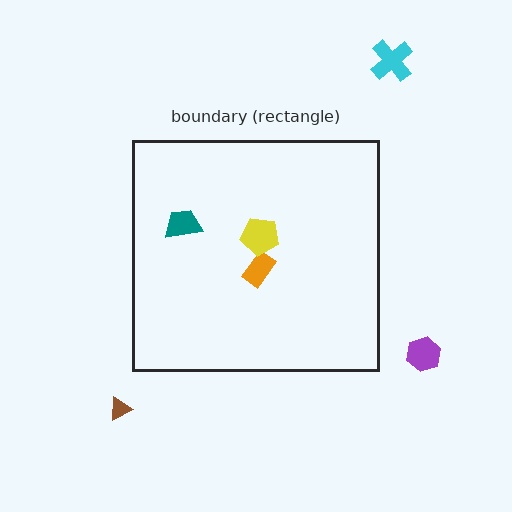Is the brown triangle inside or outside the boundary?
Outside.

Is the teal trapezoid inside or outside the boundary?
Inside.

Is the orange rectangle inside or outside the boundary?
Inside.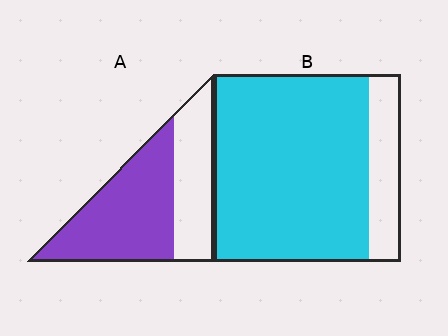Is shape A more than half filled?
Yes.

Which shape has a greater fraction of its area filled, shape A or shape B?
Shape B.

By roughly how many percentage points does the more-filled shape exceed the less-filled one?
By roughly 20 percentage points (B over A).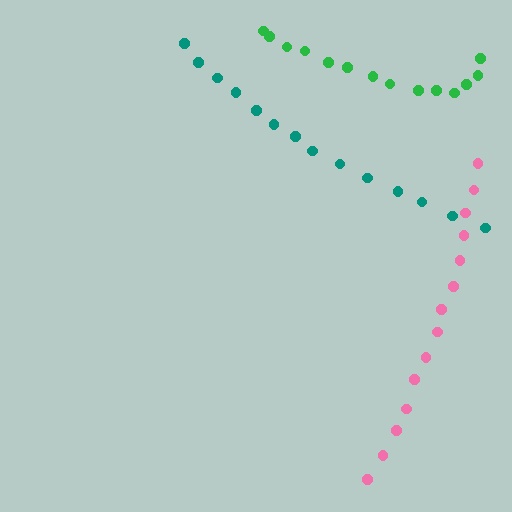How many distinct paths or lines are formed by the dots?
There are 3 distinct paths.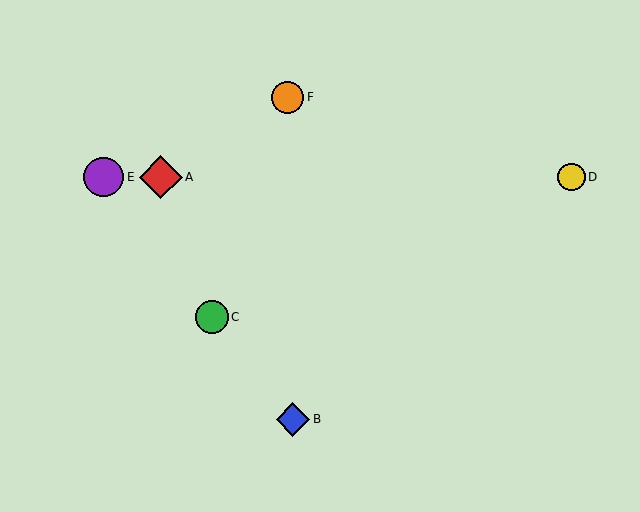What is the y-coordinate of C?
Object C is at y≈317.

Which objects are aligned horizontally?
Objects A, D, E are aligned horizontally.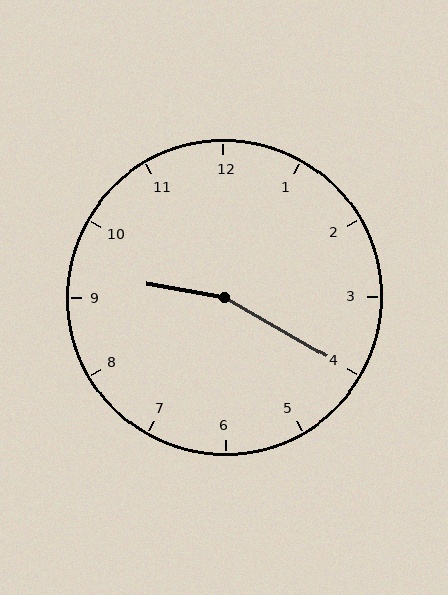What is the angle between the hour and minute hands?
Approximately 160 degrees.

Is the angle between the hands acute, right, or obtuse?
It is obtuse.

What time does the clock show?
9:20.